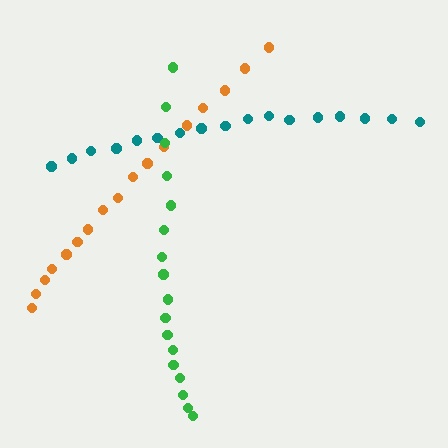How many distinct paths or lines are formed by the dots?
There are 3 distinct paths.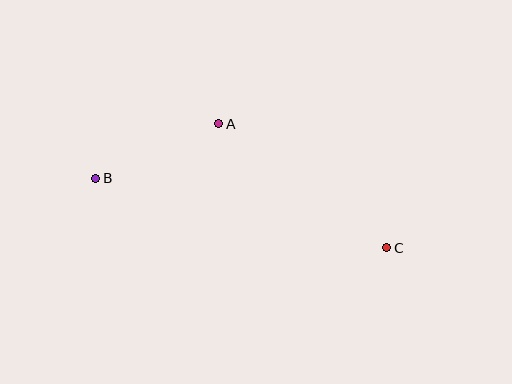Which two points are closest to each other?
Points A and B are closest to each other.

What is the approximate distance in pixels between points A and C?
The distance between A and C is approximately 209 pixels.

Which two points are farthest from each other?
Points B and C are farthest from each other.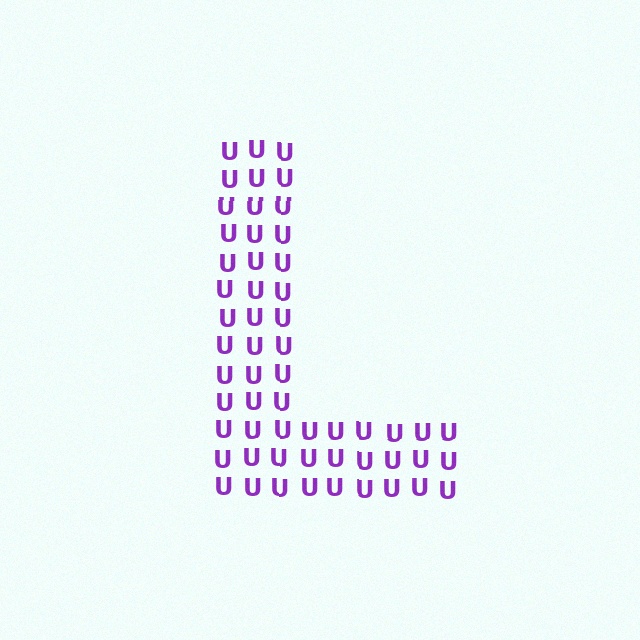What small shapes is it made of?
It is made of small letter U's.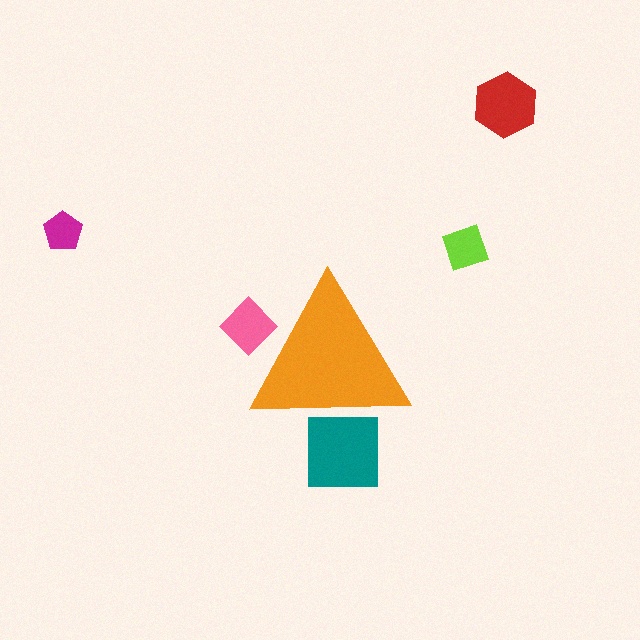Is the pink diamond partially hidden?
Yes, the pink diamond is partially hidden behind the orange triangle.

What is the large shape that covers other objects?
An orange triangle.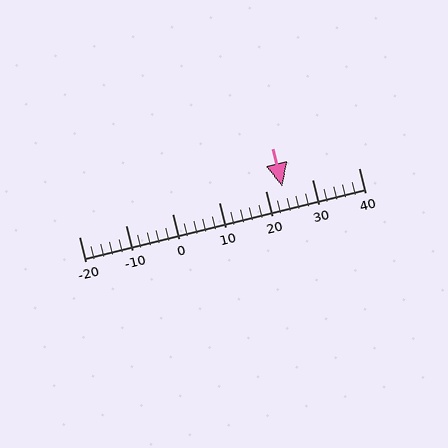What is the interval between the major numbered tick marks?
The major tick marks are spaced 10 units apart.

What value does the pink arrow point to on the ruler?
The pink arrow points to approximately 24.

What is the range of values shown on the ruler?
The ruler shows values from -20 to 40.